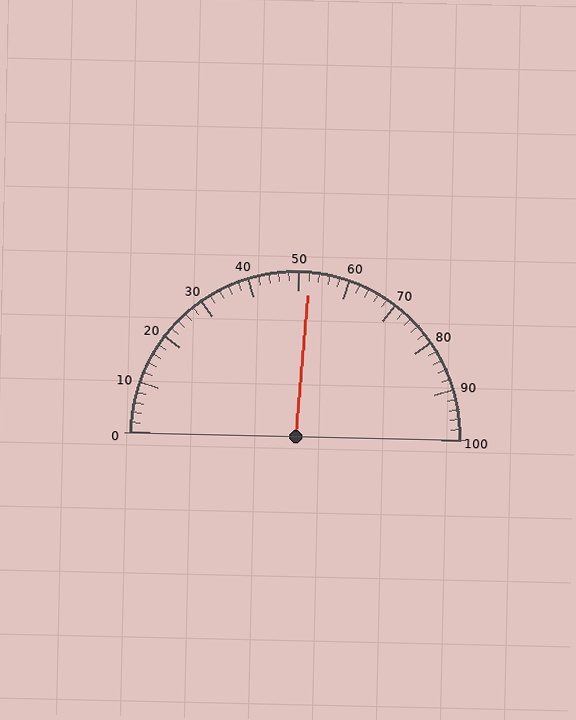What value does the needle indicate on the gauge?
The needle indicates approximately 52.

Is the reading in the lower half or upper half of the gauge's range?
The reading is in the upper half of the range (0 to 100).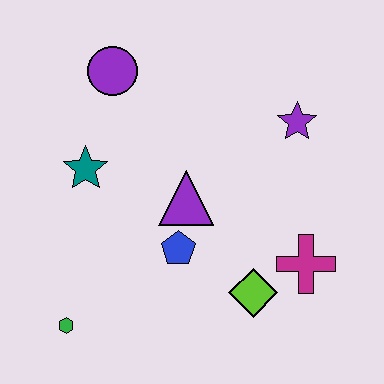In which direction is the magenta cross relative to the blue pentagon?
The magenta cross is to the right of the blue pentagon.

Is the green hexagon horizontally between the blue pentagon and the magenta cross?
No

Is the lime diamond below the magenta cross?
Yes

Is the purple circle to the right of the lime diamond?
No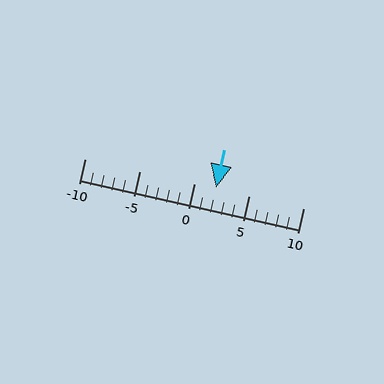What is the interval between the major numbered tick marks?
The major tick marks are spaced 5 units apart.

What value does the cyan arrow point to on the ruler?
The cyan arrow points to approximately 2.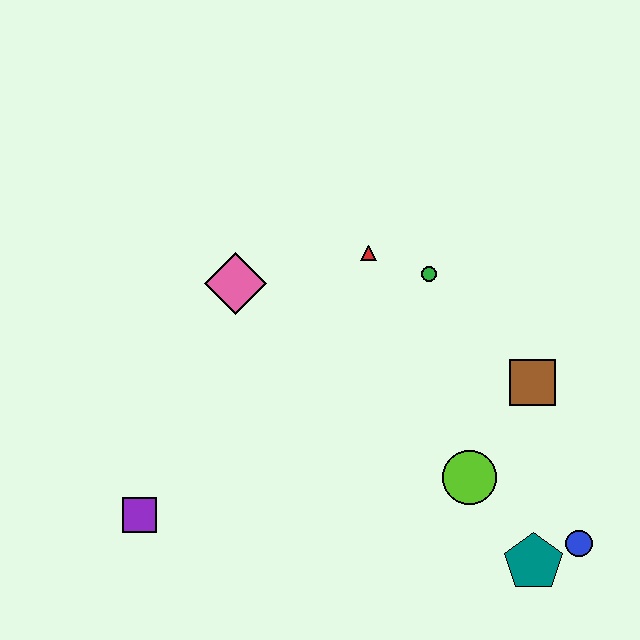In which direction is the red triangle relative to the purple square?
The red triangle is above the purple square.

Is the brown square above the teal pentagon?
Yes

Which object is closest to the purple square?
The pink diamond is closest to the purple square.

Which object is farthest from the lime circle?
The purple square is farthest from the lime circle.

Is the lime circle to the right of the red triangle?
Yes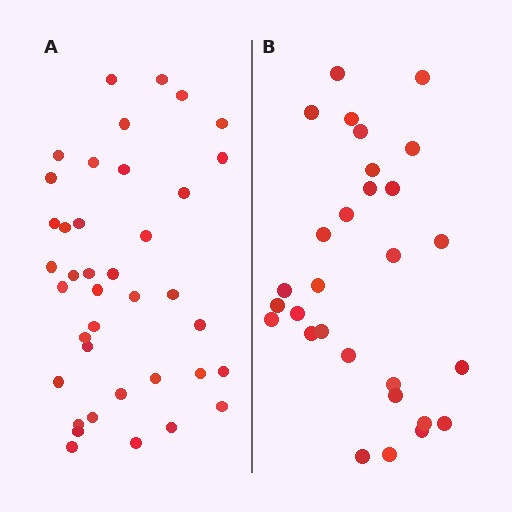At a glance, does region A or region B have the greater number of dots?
Region A (the left region) has more dots.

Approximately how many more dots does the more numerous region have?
Region A has roughly 10 or so more dots than region B.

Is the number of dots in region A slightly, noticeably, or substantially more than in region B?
Region A has noticeably more, but not dramatically so. The ratio is roughly 1.3 to 1.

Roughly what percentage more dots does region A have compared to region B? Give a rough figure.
About 35% more.